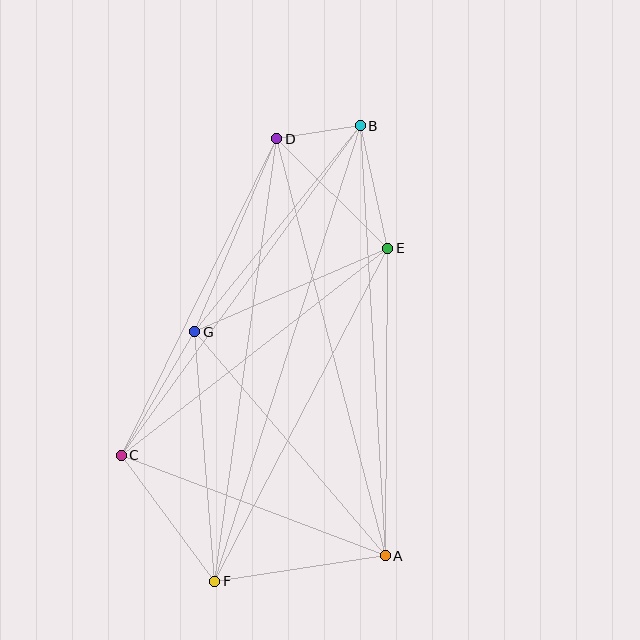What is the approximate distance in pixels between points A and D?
The distance between A and D is approximately 431 pixels.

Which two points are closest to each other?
Points B and D are closest to each other.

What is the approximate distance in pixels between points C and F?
The distance between C and F is approximately 157 pixels.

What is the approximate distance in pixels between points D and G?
The distance between D and G is approximately 210 pixels.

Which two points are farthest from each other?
Points B and F are farthest from each other.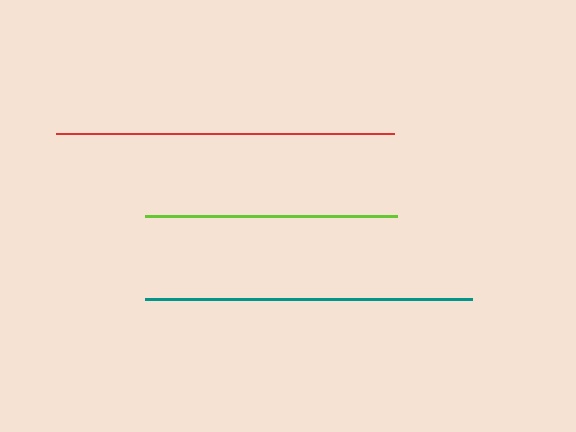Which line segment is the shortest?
The lime line is the shortest at approximately 251 pixels.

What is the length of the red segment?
The red segment is approximately 337 pixels long.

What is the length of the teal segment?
The teal segment is approximately 326 pixels long.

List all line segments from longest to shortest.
From longest to shortest: red, teal, lime.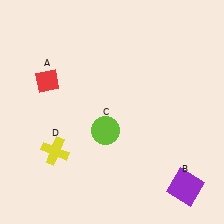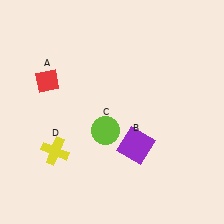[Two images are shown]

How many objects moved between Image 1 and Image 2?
1 object moved between the two images.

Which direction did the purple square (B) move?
The purple square (B) moved left.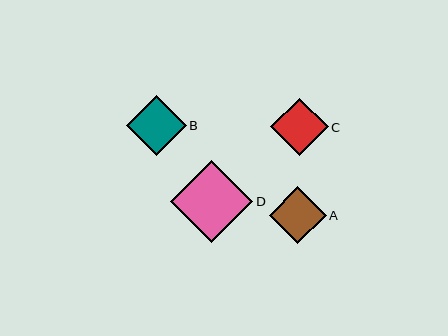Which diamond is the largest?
Diamond D is the largest with a size of approximately 82 pixels.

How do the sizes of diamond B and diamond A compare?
Diamond B and diamond A are approximately the same size.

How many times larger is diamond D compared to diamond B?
Diamond D is approximately 1.4 times the size of diamond B.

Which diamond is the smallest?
Diamond A is the smallest with a size of approximately 57 pixels.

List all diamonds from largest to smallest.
From largest to smallest: D, B, C, A.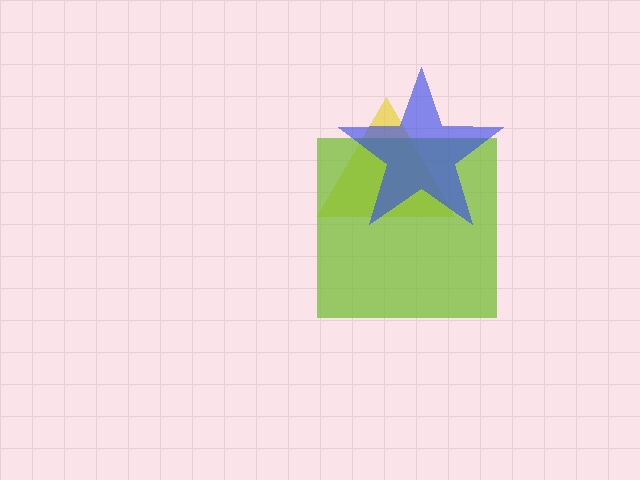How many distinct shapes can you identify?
There are 3 distinct shapes: a yellow triangle, a lime square, a blue star.